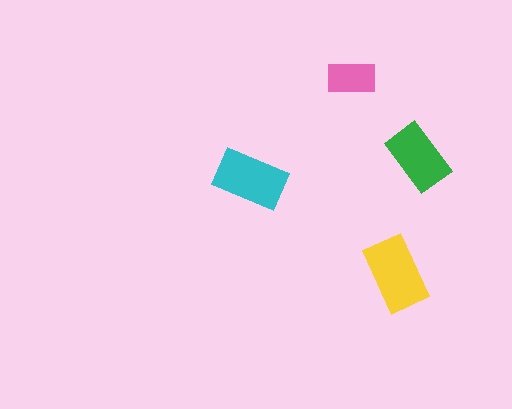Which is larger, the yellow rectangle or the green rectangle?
The yellow one.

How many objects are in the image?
There are 4 objects in the image.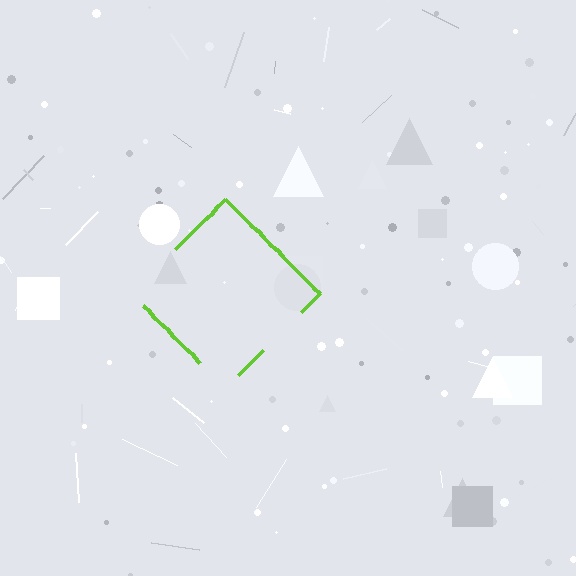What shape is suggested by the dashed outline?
The dashed outline suggests a diamond.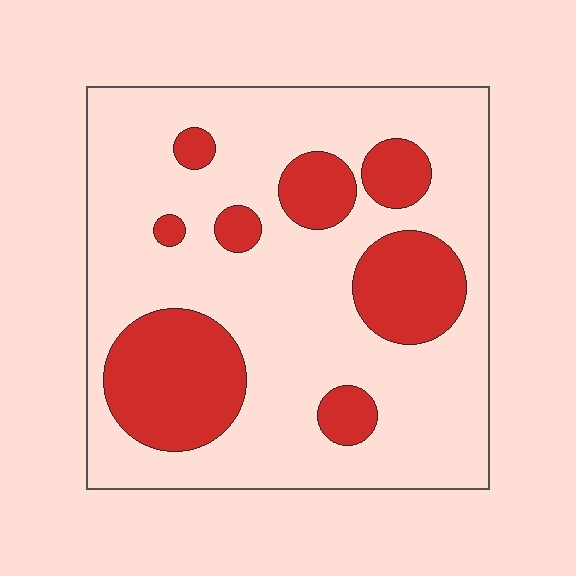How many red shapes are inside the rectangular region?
8.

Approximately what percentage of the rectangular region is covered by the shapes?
Approximately 25%.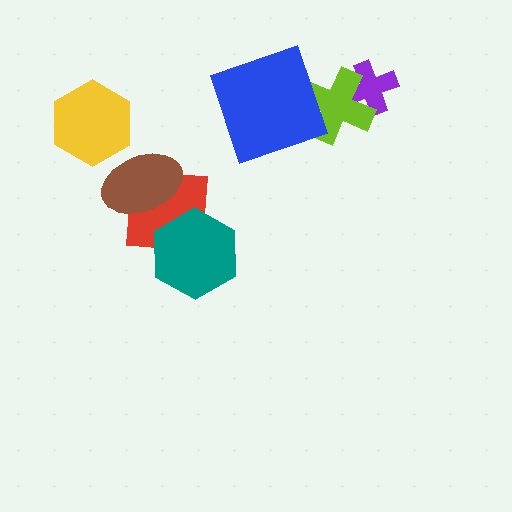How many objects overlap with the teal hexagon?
1 object overlaps with the teal hexagon.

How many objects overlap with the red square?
2 objects overlap with the red square.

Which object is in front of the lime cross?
The blue square is in front of the lime cross.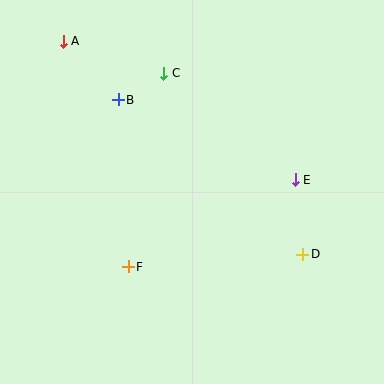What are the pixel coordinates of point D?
Point D is at (303, 254).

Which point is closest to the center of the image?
Point F at (128, 267) is closest to the center.